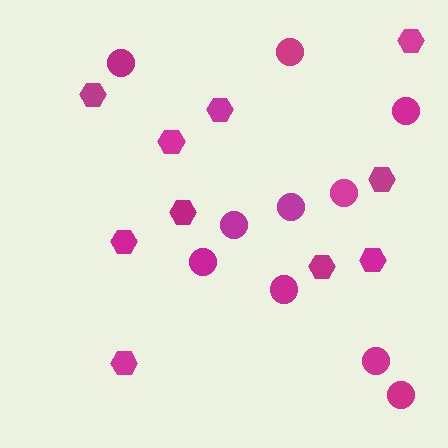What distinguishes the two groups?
There are 2 groups: one group of hexagons (10) and one group of circles (10).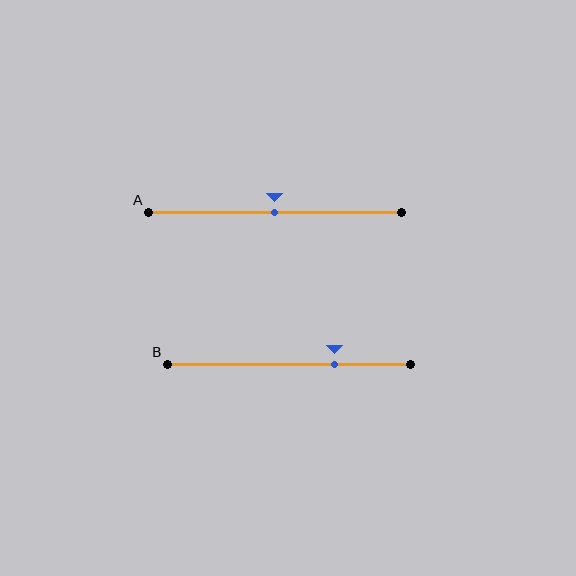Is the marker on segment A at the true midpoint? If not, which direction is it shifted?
Yes, the marker on segment A is at the true midpoint.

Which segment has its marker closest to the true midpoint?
Segment A has its marker closest to the true midpoint.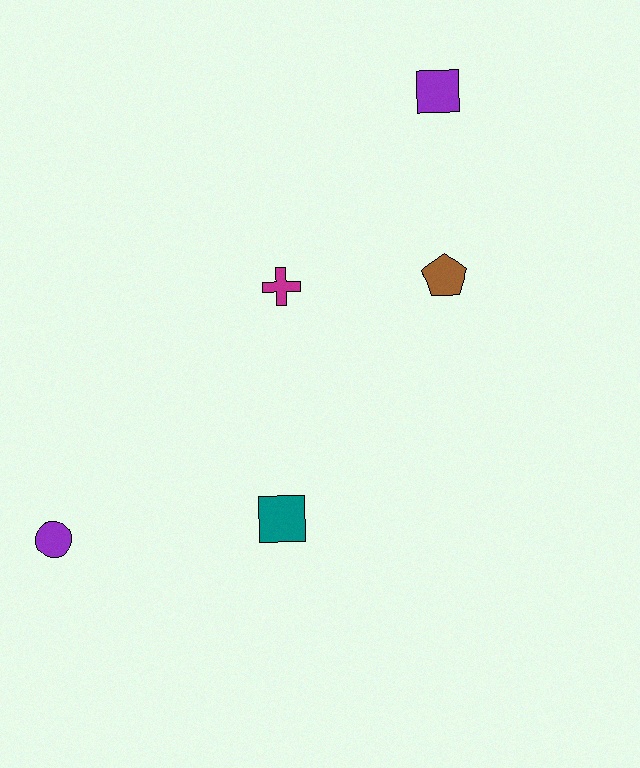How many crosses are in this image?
There is 1 cross.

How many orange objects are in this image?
There are no orange objects.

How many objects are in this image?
There are 5 objects.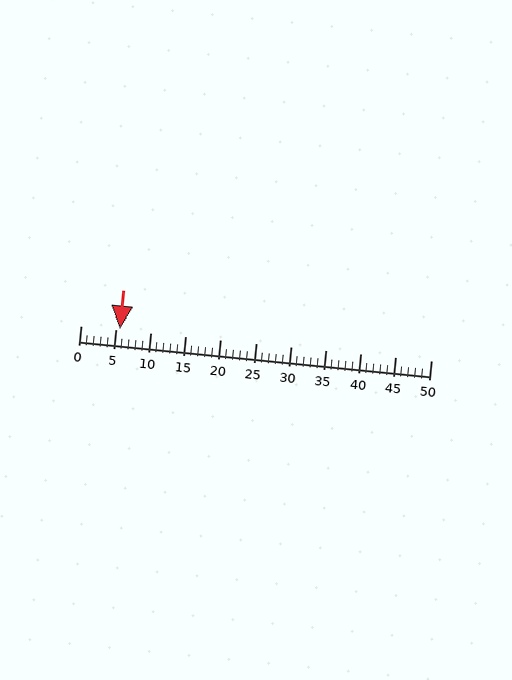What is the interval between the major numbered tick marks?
The major tick marks are spaced 5 units apart.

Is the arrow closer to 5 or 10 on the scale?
The arrow is closer to 5.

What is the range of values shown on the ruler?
The ruler shows values from 0 to 50.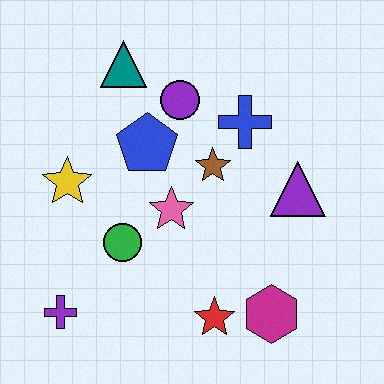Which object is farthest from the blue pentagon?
The magenta hexagon is farthest from the blue pentagon.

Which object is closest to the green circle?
The pink star is closest to the green circle.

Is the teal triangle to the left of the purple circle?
Yes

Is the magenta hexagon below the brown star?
Yes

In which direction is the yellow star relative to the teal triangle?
The yellow star is below the teal triangle.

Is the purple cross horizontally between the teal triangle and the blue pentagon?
No